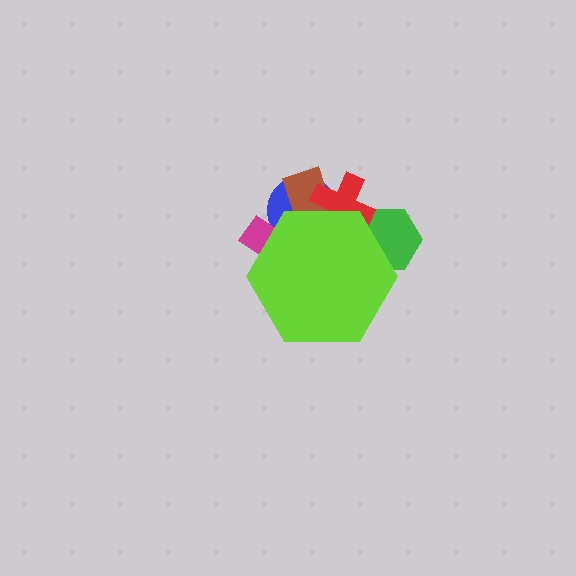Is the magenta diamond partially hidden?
Yes, the magenta diamond is partially hidden behind the lime hexagon.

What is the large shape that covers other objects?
A lime hexagon.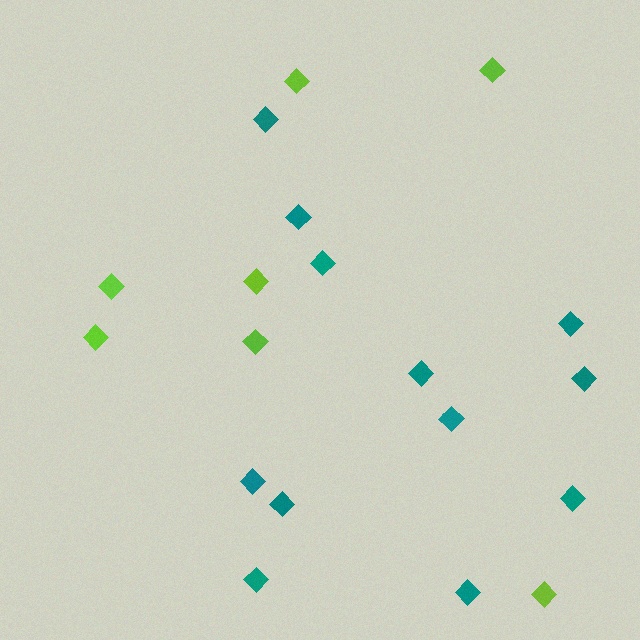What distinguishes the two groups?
There are 2 groups: one group of teal diamonds (12) and one group of lime diamonds (7).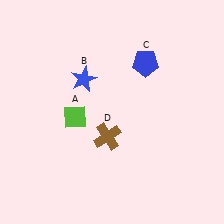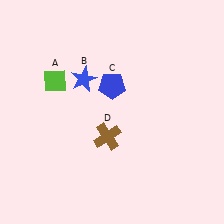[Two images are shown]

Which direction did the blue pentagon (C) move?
The blue pentagon (C) moved left.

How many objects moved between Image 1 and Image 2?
2 objects moved between the two images.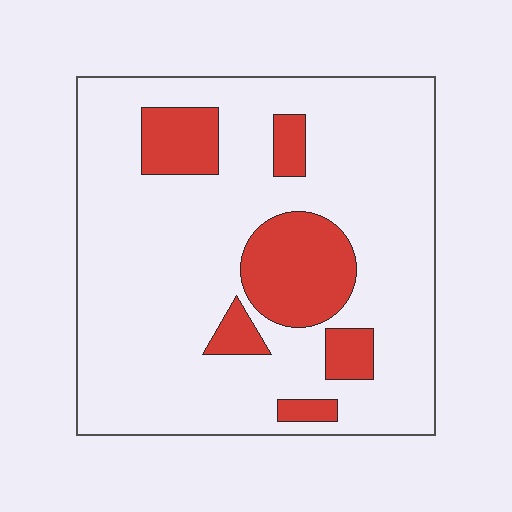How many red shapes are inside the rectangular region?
6.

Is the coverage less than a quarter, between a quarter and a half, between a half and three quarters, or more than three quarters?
Less than a quarter.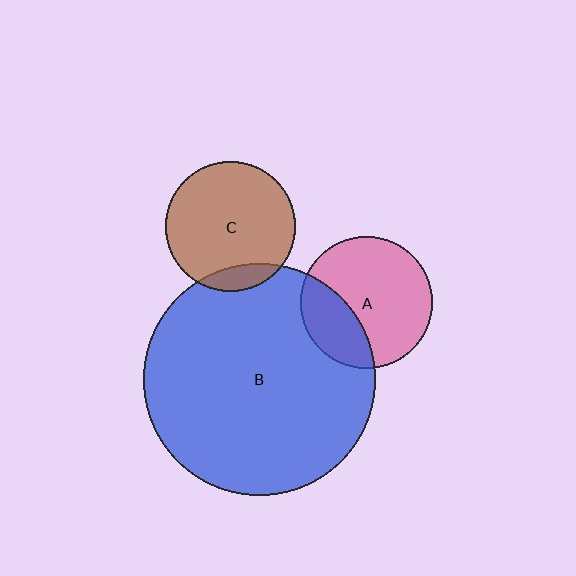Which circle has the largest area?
Circle B (blue).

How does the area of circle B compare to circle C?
Approximately 3.2 times.